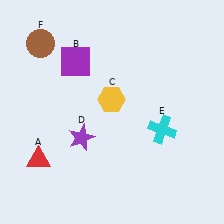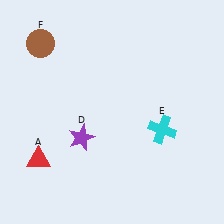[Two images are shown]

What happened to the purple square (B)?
The purple square (B) was removed in Image 2. It was in the top-left area of Image 1.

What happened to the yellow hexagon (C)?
The yellow hexagon (C) was removed in Image 2. It was in the top-left area of Image 1.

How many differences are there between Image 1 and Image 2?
There are 2 differences between the two images.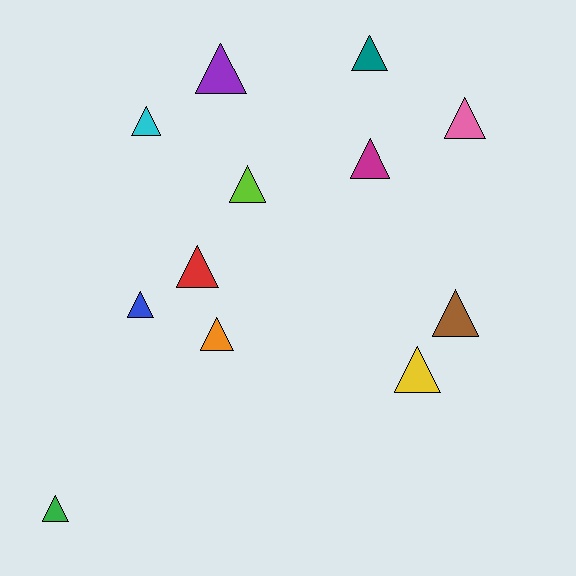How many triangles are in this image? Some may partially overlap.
There are 12 triangles.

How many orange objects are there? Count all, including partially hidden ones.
There is 1 orange object.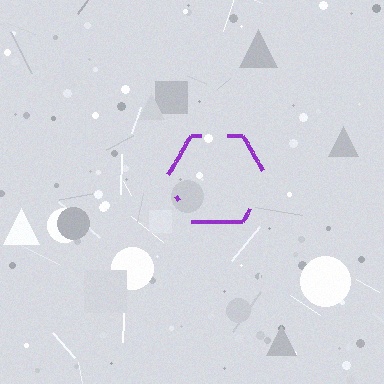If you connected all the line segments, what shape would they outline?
They would outline a hexagon.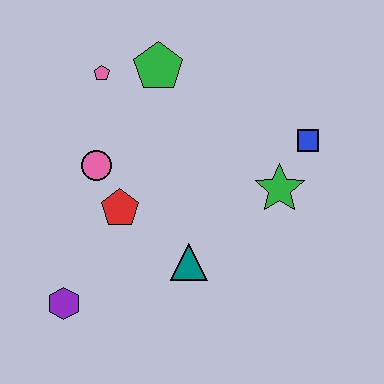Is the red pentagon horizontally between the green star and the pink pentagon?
Yes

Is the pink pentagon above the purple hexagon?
Yes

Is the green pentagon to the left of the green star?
Yes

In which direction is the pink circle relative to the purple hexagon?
The pink circle is above the purple hexagon.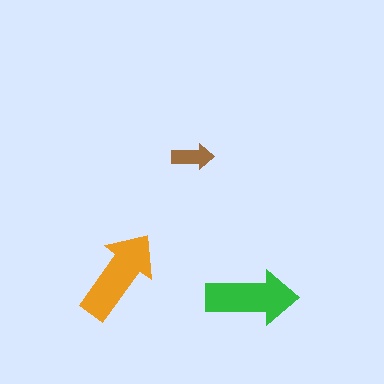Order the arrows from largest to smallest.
the orange one, the green one, the brown one.